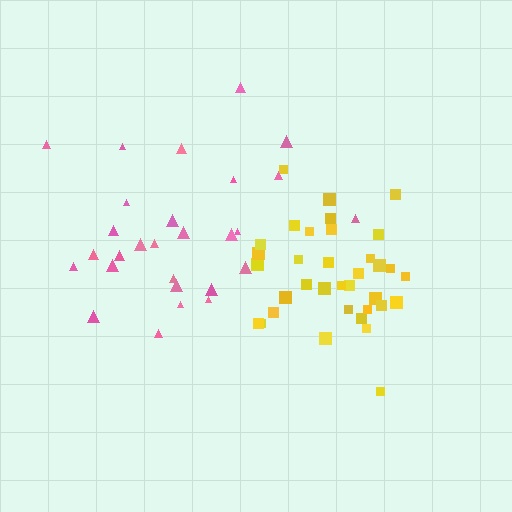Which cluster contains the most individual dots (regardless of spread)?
Yellow (35).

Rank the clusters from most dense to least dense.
yellow, pink.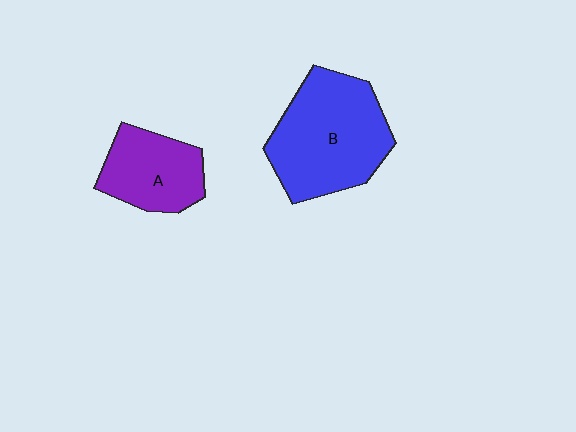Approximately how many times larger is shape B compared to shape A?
Approximately 1.7 times.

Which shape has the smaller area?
Shape A (purple).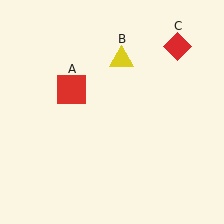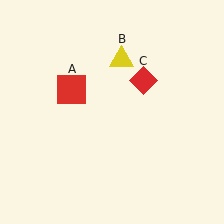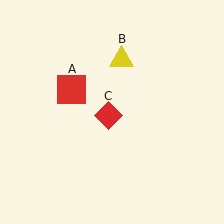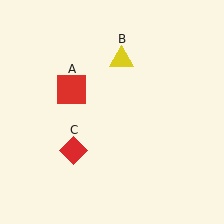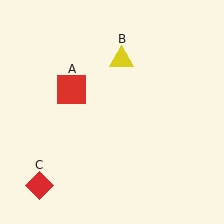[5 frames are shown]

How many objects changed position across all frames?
1 object changed position: red diamond (object C).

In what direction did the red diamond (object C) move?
The red diamond (object C) moved down and to the left.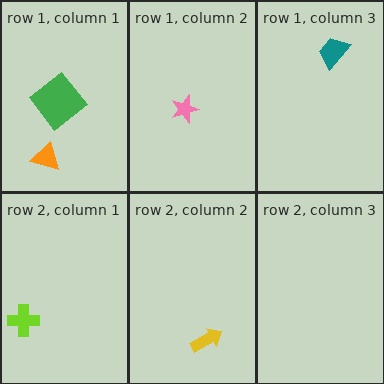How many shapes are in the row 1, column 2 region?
1.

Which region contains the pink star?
The row 1, column 2 region.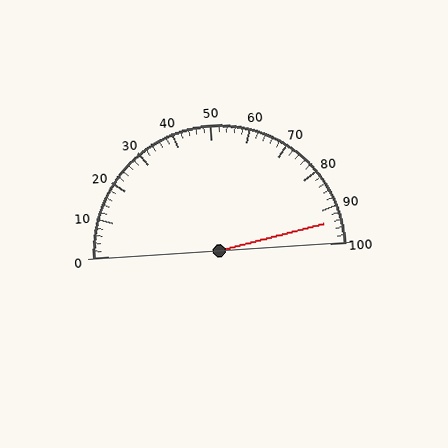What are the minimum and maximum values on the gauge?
The gauge ranges from 0 to 100.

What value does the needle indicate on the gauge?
The needle indicates approximately 94.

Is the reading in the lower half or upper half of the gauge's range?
The reading is in the upper half of the range (0 to 100).